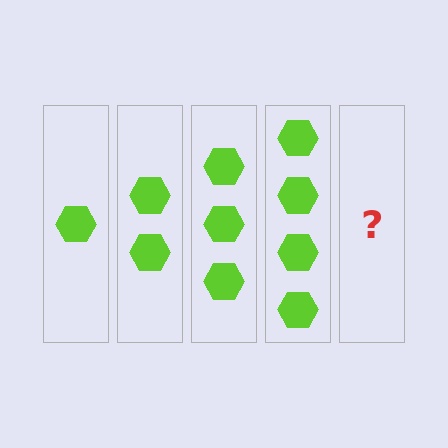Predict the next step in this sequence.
The next step is 5 hexagons.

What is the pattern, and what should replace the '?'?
The pattern is that each step adds one more hexagon. The '?' should be 5 hexagons.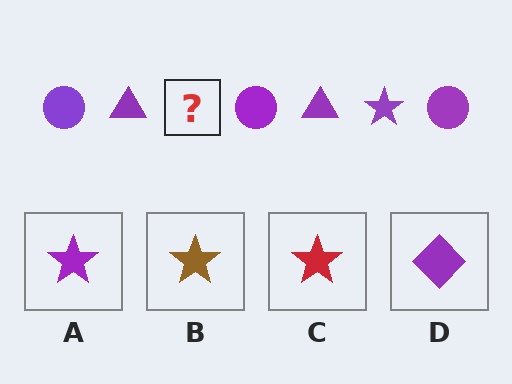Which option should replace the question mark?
Option A.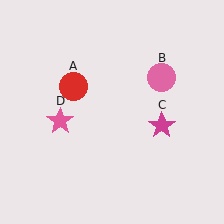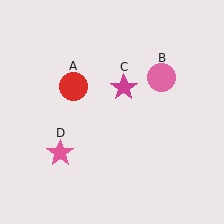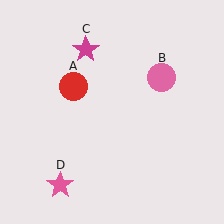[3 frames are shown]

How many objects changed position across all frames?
2 objects changed position: magenta star (object C), pink star (object D).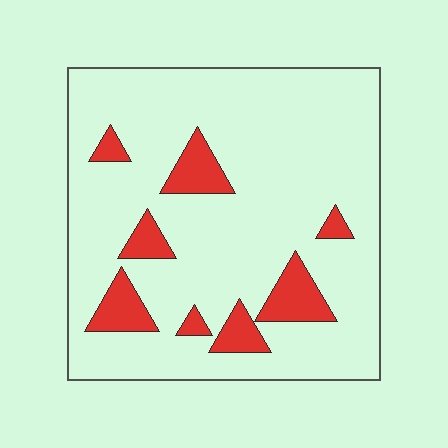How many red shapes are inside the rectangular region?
8.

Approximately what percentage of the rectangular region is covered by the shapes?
Approximately 15%.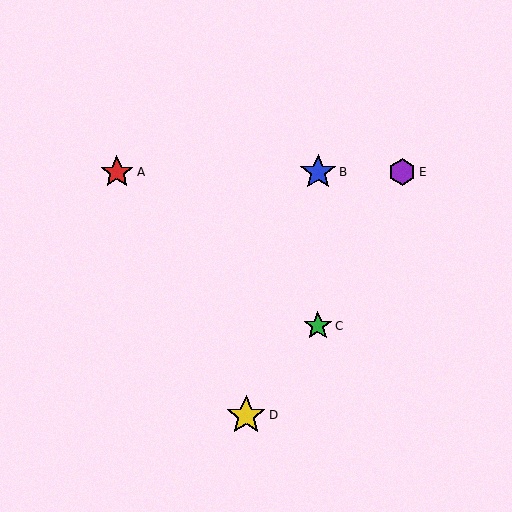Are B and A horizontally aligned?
Yes, both are at y≈172.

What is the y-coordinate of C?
Object C is at y≈326.